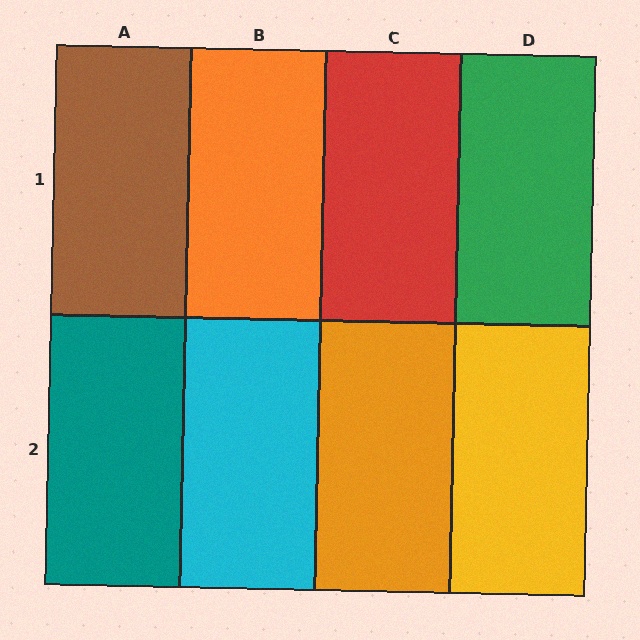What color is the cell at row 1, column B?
Orange.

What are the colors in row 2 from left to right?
Teal, cyan, orange, yellow.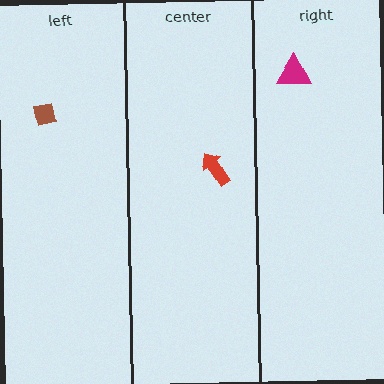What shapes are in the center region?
The red arrow.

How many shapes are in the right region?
1.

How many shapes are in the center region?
1.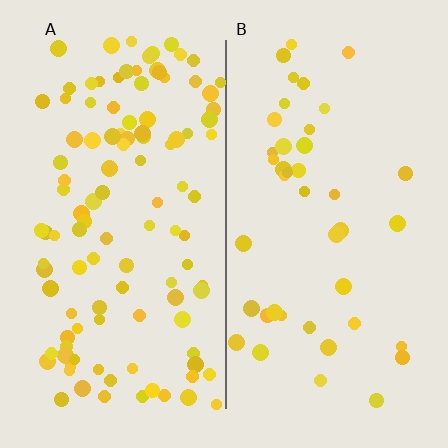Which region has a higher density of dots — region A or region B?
A (the left).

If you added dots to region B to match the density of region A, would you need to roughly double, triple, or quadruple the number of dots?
Approximately triple.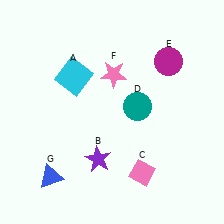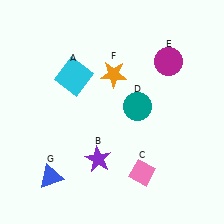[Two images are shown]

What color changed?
The star (F) changed from pink in Image 1 to orange in Image 2.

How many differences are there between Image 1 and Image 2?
There is 1 difference between the two images.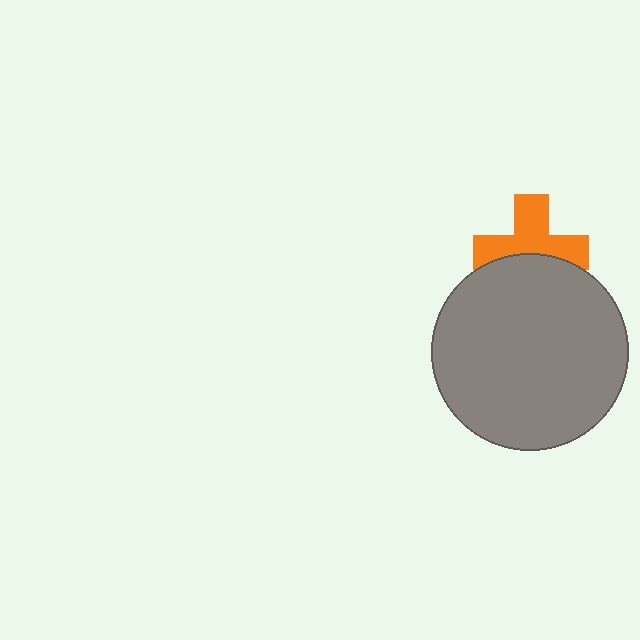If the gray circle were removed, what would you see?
You would see the complete orange cross.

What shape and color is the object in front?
The object in front is a gray circle.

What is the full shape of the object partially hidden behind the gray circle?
The partially hidden object is an orange cross.